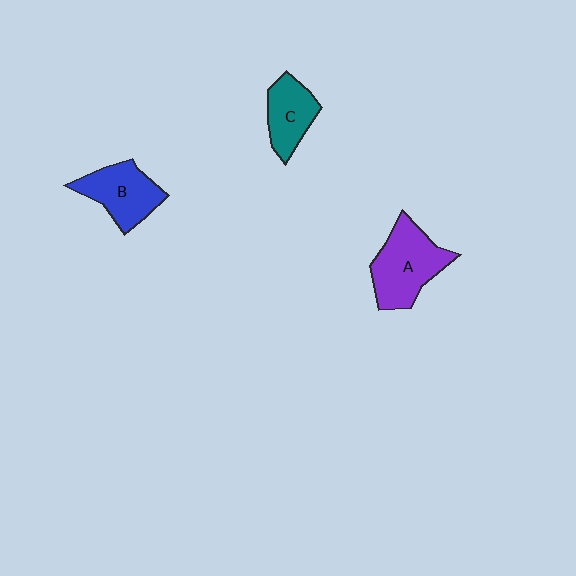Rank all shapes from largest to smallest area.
From largest to smallest: A (purple), B (blue), C (teal).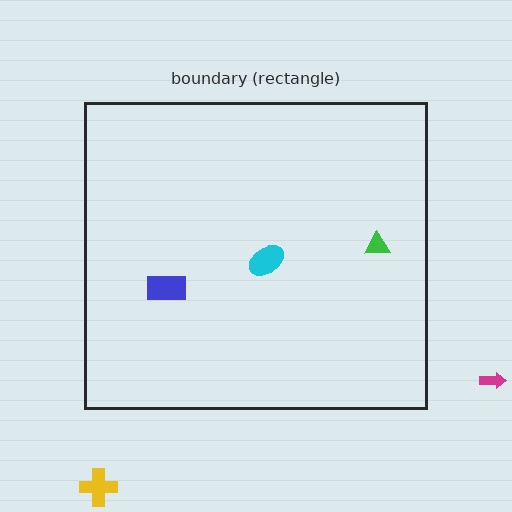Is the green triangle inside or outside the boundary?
Inside.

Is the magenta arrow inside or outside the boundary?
Outside.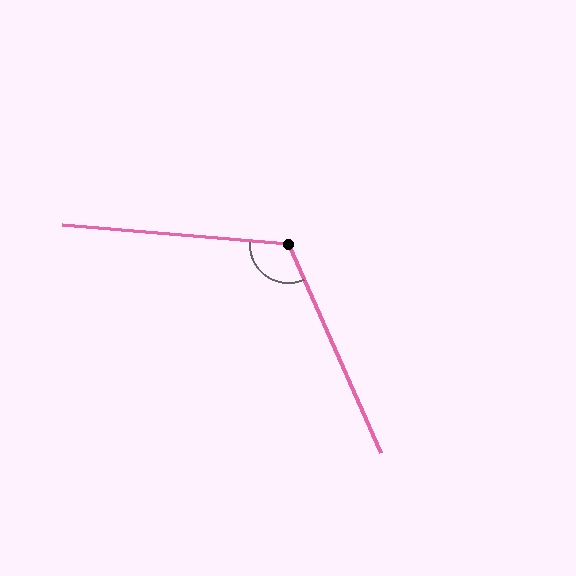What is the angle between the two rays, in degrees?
Approximately 119 degrees.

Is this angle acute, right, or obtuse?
It is obtuse.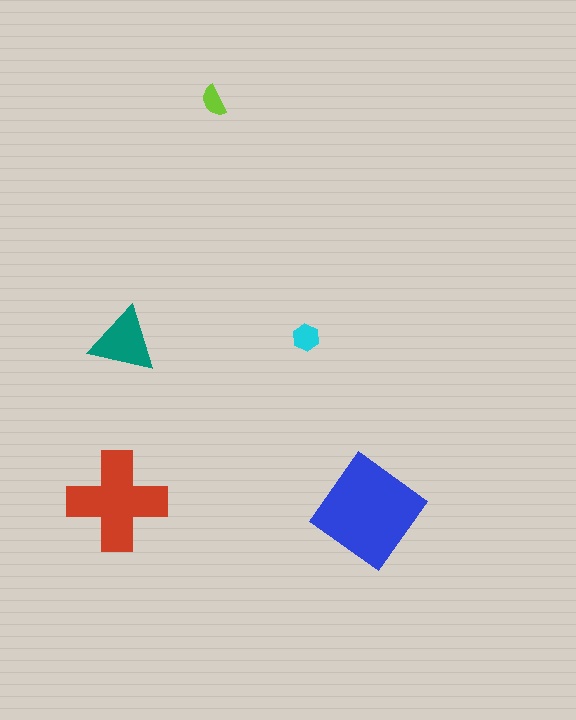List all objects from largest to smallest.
The blue diamond, the red cross, the teal triangle, the cyan hexagon, the lime semicircle.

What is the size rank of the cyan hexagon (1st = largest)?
4th.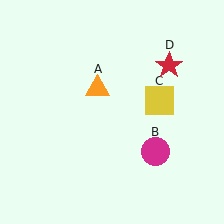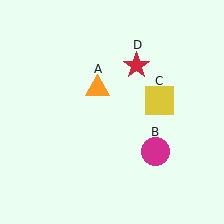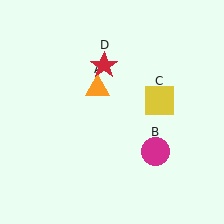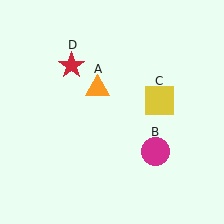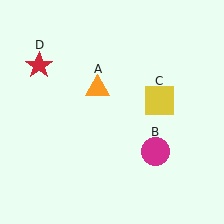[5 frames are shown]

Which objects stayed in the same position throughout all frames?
Orange triangle (object A) and magenta circle (object B) and yellow square (object C) remained stationary.